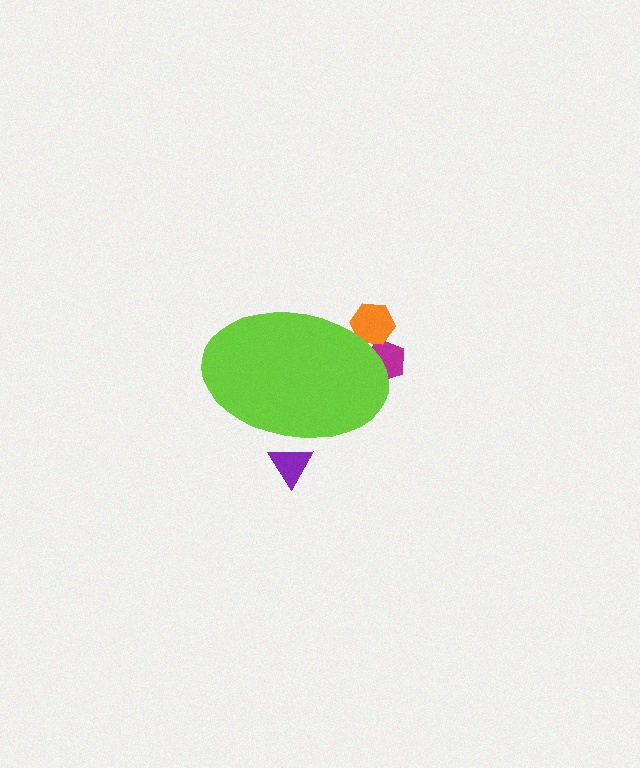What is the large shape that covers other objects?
A lime ellipse.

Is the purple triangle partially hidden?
Yes, the purple triangle is partially hidden behind the lime ellipse.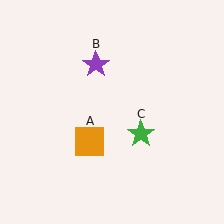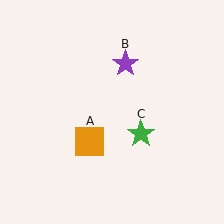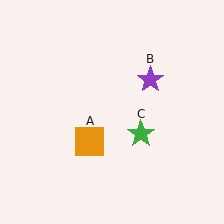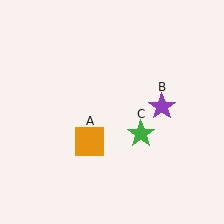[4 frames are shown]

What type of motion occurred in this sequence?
The purple star (object B) rotated clockwise around the center of the scene.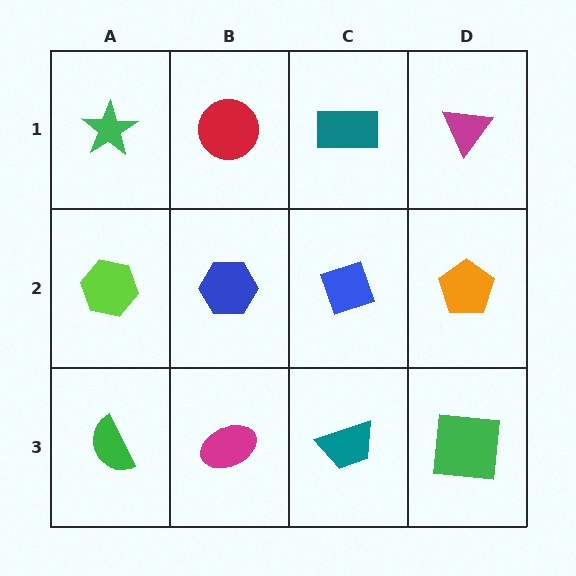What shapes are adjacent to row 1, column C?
A blue diamond (row 2, column C), a red circle (row 1, column B), a magenta triangle (row 1, column D).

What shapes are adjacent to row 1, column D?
An orange pentagon (row 2, column D), a teal rectangle (row 1, column C).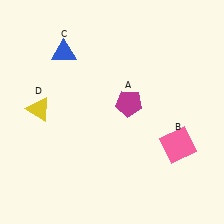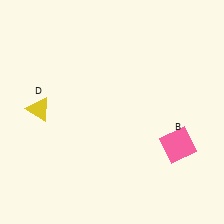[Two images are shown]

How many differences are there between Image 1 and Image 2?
There are 2 differences between the two images.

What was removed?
The blue triangle (C), the magenta pentagon (A) were removed in Image 2.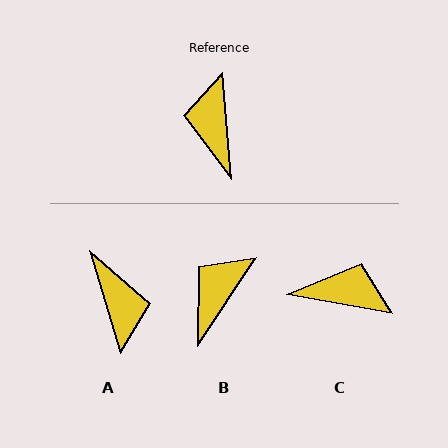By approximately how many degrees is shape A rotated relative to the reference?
Approximately 169 degrees clockwise.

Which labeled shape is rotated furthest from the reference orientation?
A, about 169 degrees away.